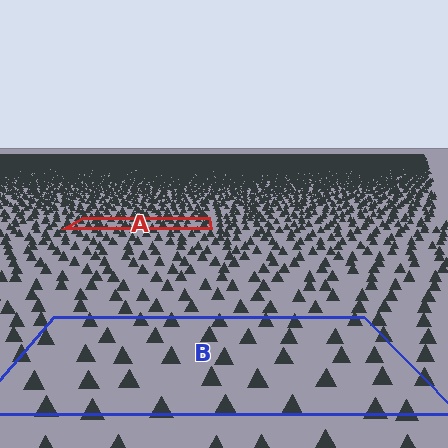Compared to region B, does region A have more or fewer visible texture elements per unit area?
Region A has more texture elements per unit area — they are packed more densely because it is farther away.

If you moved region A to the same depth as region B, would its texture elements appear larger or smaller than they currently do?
They would appear larger. At a closer depth, the same texture elements are projected at a bigger on-screen size.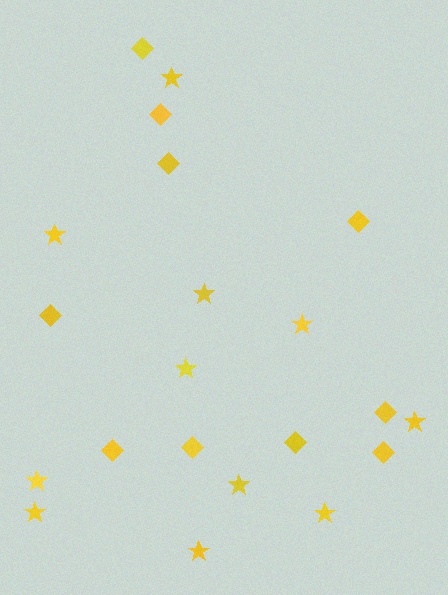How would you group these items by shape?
There are 2 groups: one group of stars (11) and one group of diamonds (10).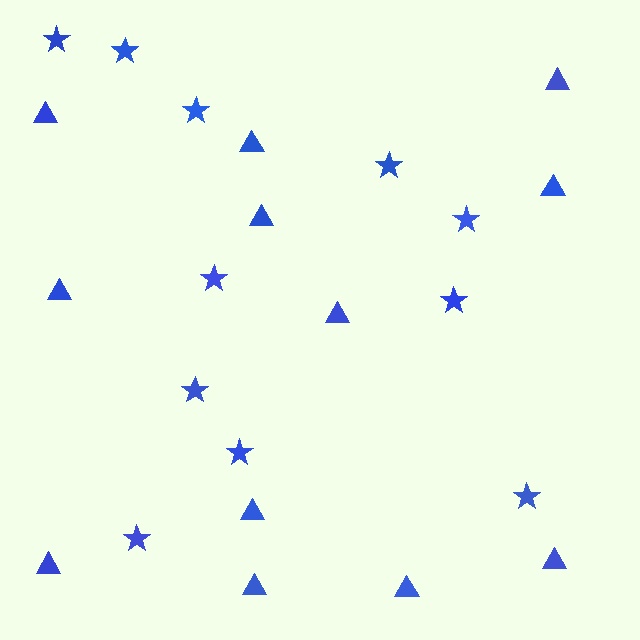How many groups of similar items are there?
There are 2 groups: one group of triangles (12) and one group of stars (11).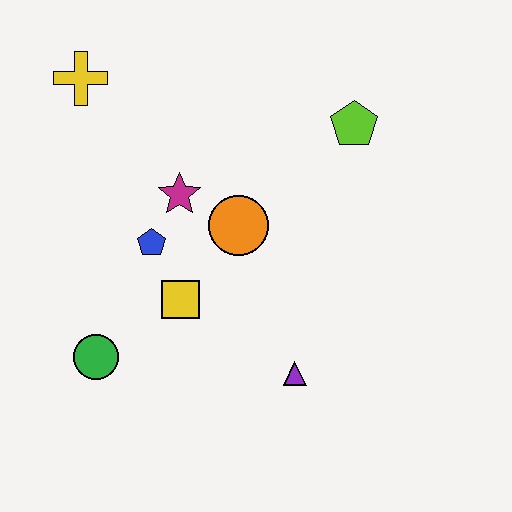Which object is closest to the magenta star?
The blue pentagon is closest to the magenta star.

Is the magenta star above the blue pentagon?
Yes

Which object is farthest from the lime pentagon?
The green circle is farthest from the lime pentagon.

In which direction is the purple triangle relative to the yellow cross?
The purple triangle is below the yellow cross.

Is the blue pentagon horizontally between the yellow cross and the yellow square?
Yes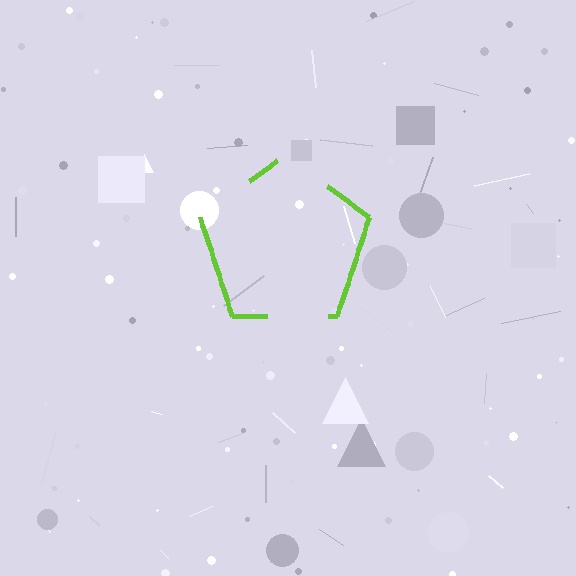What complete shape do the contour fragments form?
The contour fragments form a pentagon.